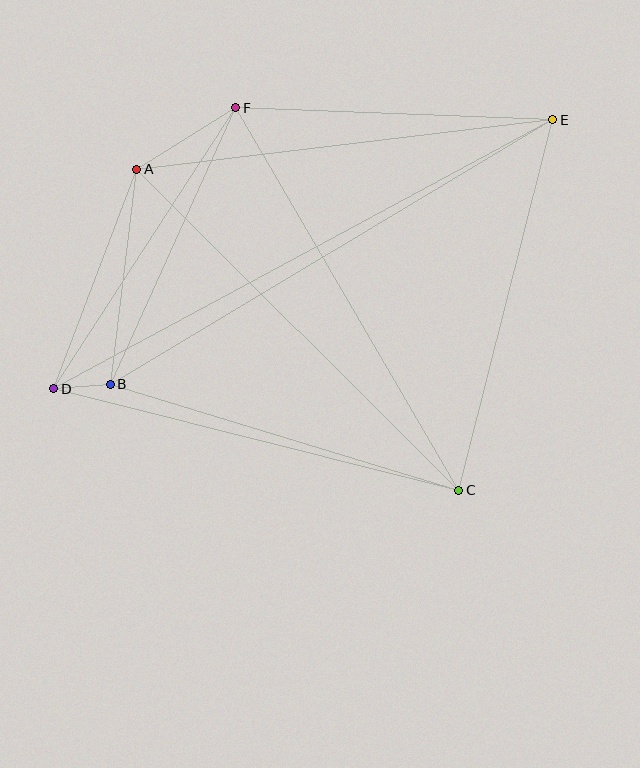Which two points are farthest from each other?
Points D and E are farthest from each other.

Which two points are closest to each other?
Points B and D are closest to each other.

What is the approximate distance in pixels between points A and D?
The distance between A and D is approximately 235 pixels.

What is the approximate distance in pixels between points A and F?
The distance between A and F is approximately 116 pixels.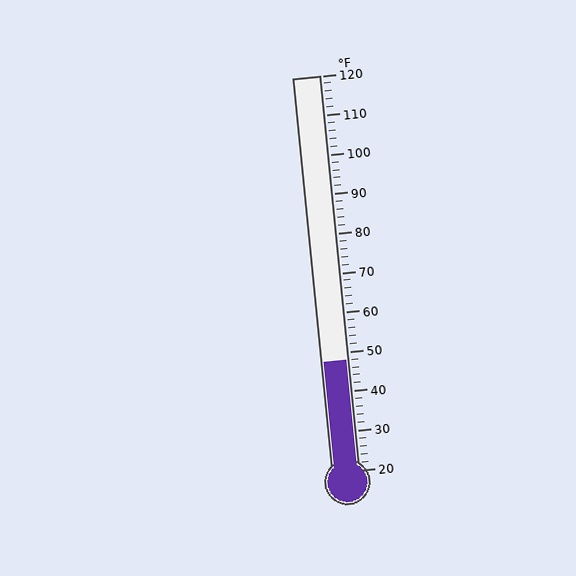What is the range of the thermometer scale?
The thermometer scale ranges from 20°F to 120°F.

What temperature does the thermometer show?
The thermometer shows approximately 48°F.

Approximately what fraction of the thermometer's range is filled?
The thermometer is filled to approximately 30% of its range.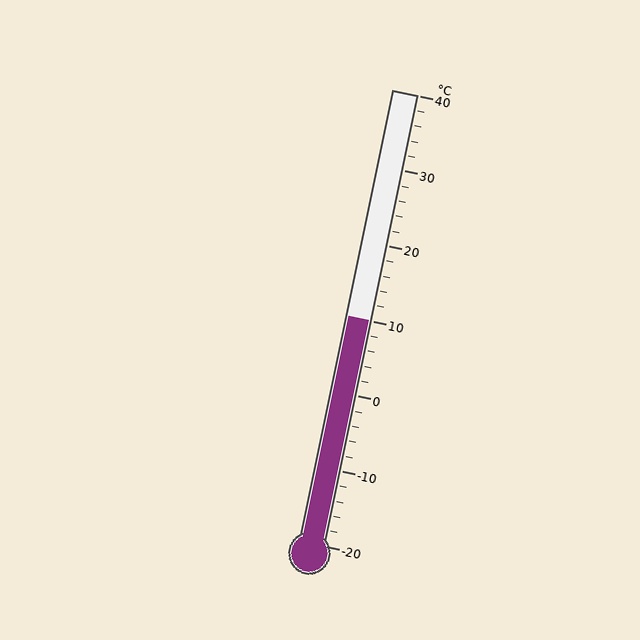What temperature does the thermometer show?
The thermometer shows approximately 10°C.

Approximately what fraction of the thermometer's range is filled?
The thermometer is filled to approximately 50% of its range.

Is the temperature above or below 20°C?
The temperature is below 20°C.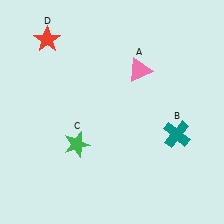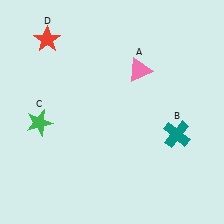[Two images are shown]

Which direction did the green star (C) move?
The green star (C) moved left.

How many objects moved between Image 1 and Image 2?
1 object moved between the two images.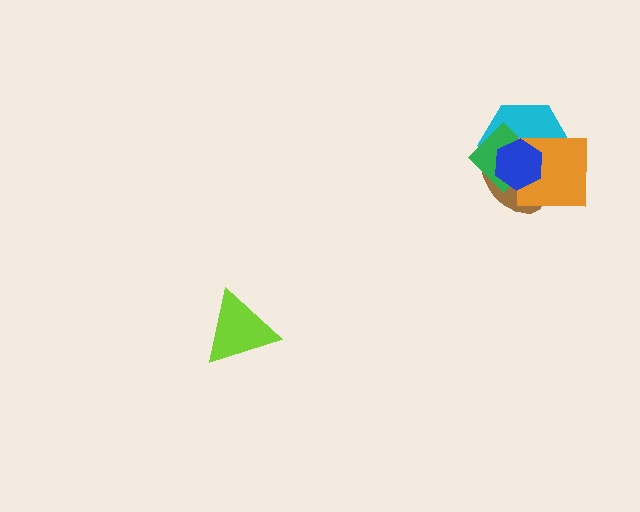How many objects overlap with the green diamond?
4 objects overlap with the green diamond.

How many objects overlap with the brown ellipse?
4 objects overlap with the brown ellipse.